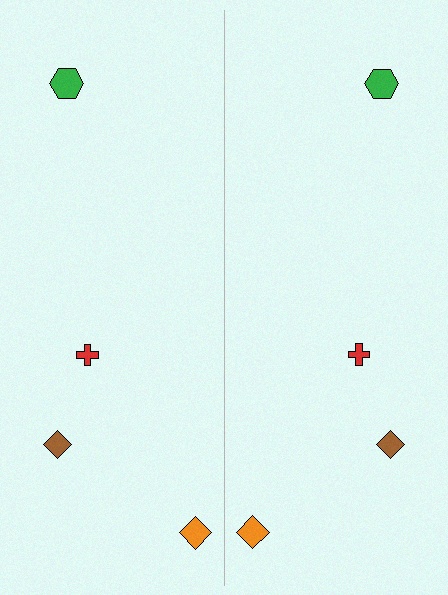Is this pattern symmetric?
Yes, this pattern has bilateral (reflection) symmetry.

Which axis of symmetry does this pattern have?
The pattern has a vertical axis of symmetry running through the center of the image.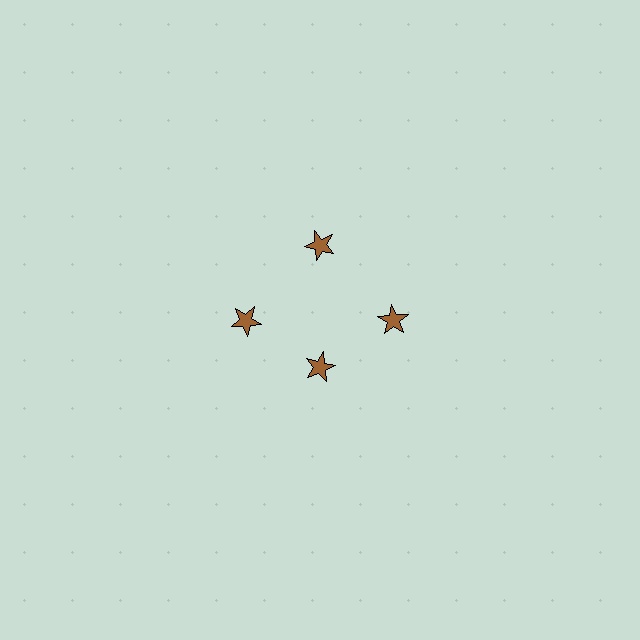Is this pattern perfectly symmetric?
No. The 4 brown stars are arranged in a ring, but one element near the 6 o'clock position is pulled inward toward the center, breaking the 4-fold rotational symmetry.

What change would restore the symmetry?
The symmetry would be restored by moving it outward, back onto the ring so that all 4 stars sit at equal angles and equal distance from the center.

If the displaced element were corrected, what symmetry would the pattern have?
It would have 4-fold rotational symmetry — the pattern would map onto itself every 90 degrees.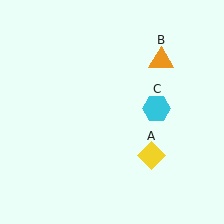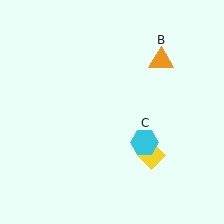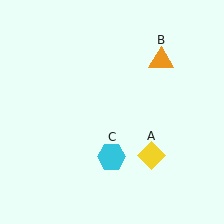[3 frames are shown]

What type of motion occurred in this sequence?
The cyan hexagon (object C) rotated clockwise around the center of the scene.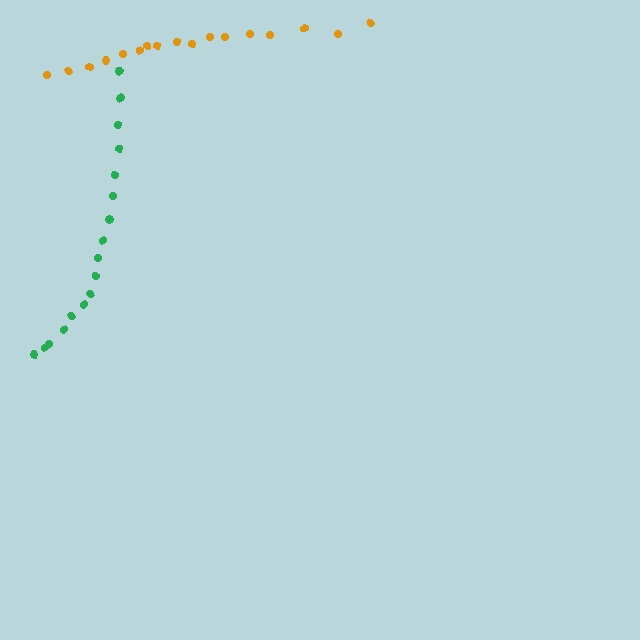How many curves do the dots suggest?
There are 2 distinct paths.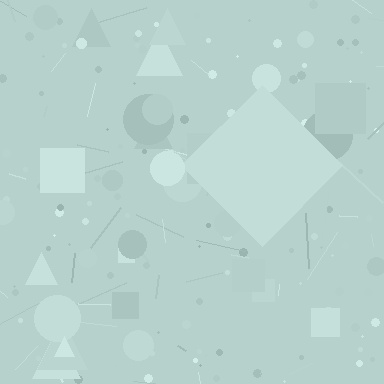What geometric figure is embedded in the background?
A diamond is embedded in the background.